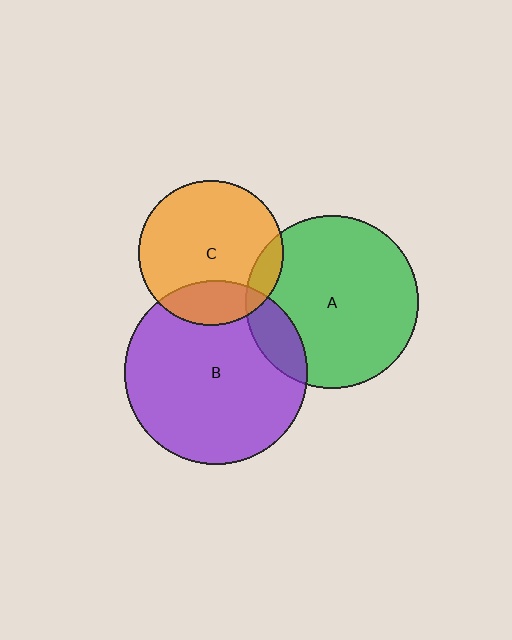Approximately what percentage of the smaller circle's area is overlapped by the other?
Approximately 15%.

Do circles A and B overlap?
Yes.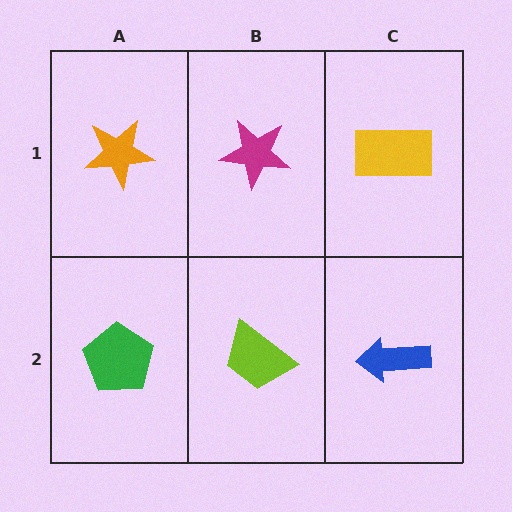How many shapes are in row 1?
3 shapes.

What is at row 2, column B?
A lime trapezoid.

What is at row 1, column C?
A yellow rectangle.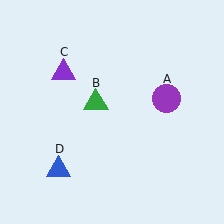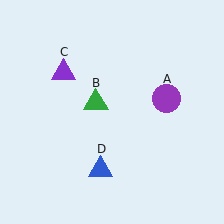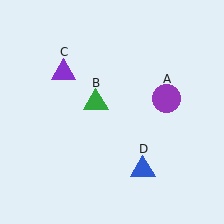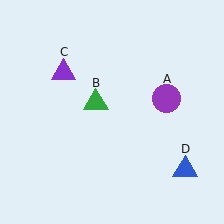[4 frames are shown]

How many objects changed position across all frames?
1 object changed position: blue triangle (object D).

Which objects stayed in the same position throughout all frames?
Purple circle (object A) and green triangle (object B) and purple triangle (object C) remained stationary.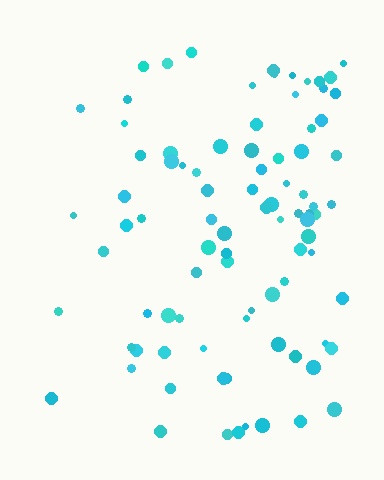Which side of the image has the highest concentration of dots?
The right.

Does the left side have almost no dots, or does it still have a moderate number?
Still a moderate number, just noticeably fewer than the right.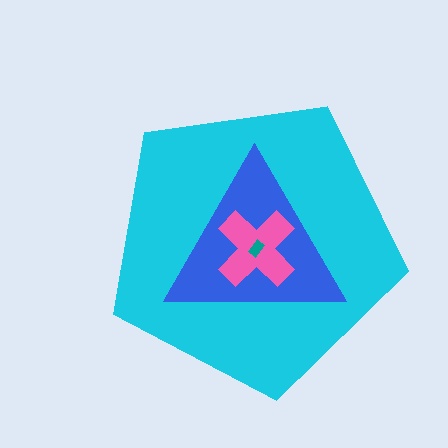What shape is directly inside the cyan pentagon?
The blue triangle.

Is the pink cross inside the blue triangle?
Yes.